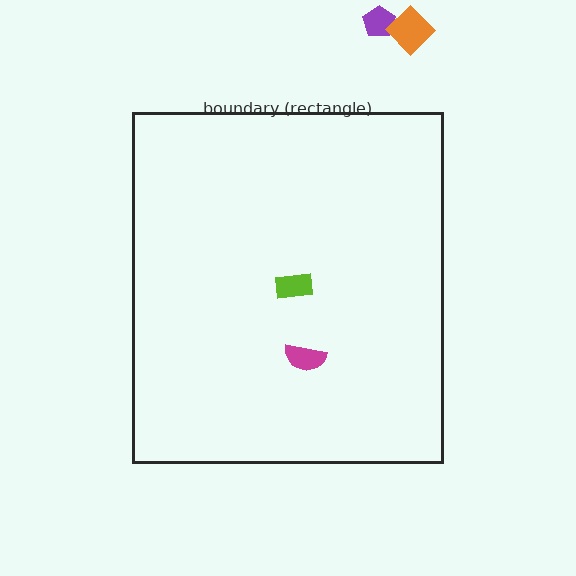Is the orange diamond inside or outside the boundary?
Outside.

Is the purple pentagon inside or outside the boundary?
Outside.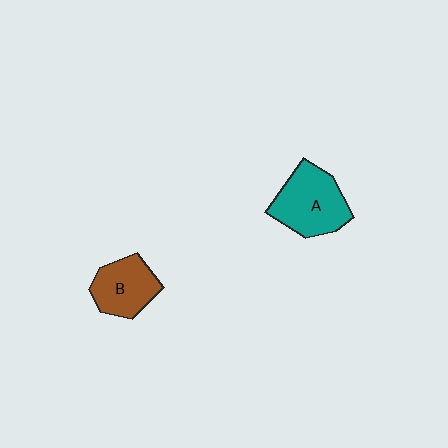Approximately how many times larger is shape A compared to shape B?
Approximately 1.3 times.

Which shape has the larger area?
Shape A (teal).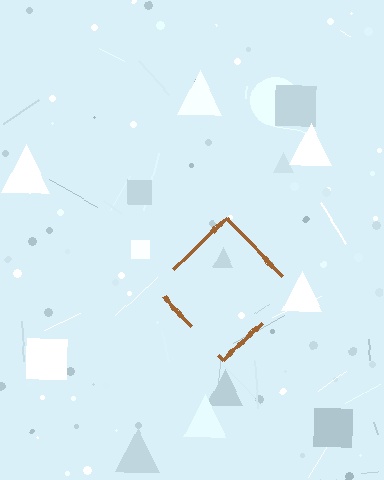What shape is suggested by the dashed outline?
The dashed outline suggests a diamond.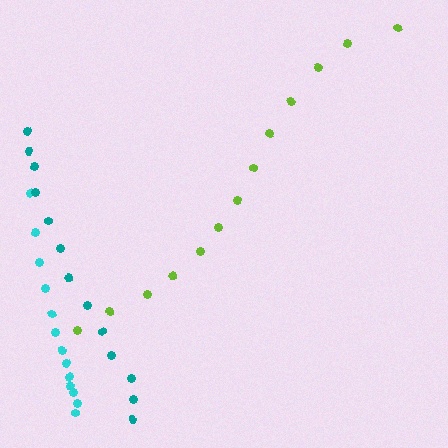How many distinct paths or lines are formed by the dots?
There are 3 distinct paths.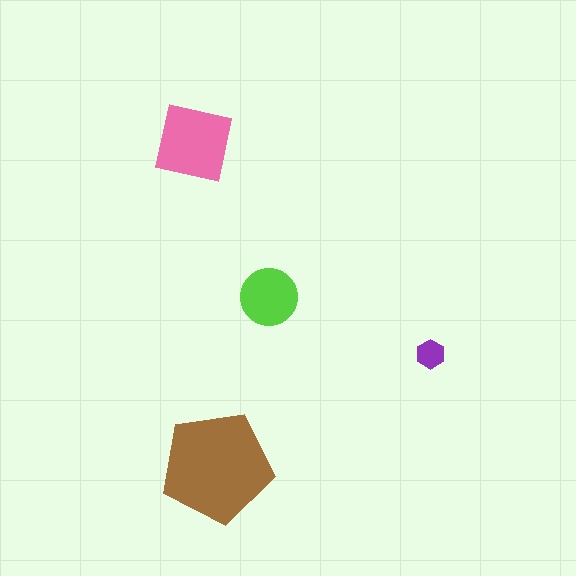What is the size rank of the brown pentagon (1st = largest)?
1st.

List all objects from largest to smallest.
The brown pentagon, the pink square, the lime circle, the purple hexagon.